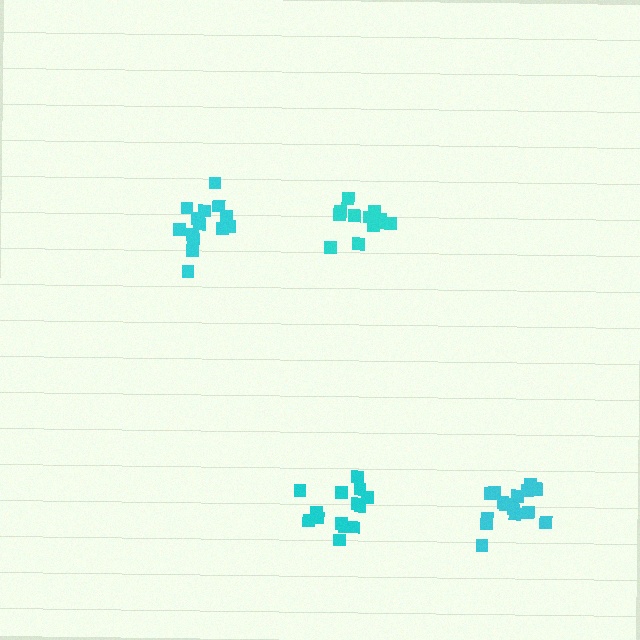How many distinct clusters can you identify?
There are 4 distinct clusters.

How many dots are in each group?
Group 1: 12 dots, Group 2: 17 dots, Group 3: 14 dots, Group 4: 16 dots (59 total).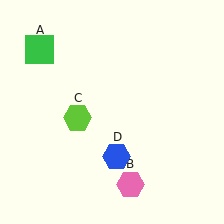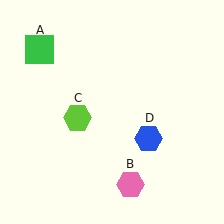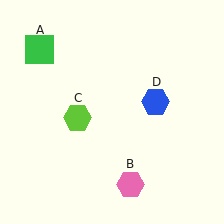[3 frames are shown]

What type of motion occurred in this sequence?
The blue hexagon (object D) rotated counterclockwise around the center of the scene.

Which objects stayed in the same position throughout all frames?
Green square (object A) and pink hexagon (object B) and lime hexagon (object C) remained stationary.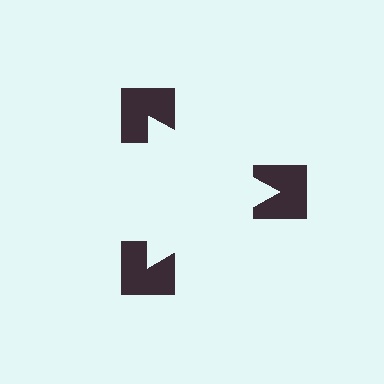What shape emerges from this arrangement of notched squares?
An illusory triangle — its edges are inferred from the aligned wedge cuts in the notched squares, not physically drawn.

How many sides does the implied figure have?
3 sides.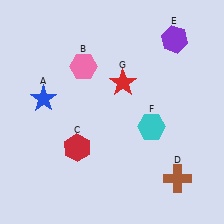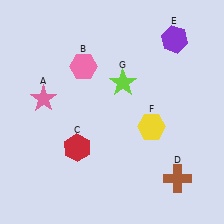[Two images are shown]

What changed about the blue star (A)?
In Image 1, A is blue. In Image 2, it changed to pink.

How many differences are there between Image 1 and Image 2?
There are 3 differences between the two images.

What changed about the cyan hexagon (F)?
In Image 1, F is cyan. In Image 2, it changed to yellow.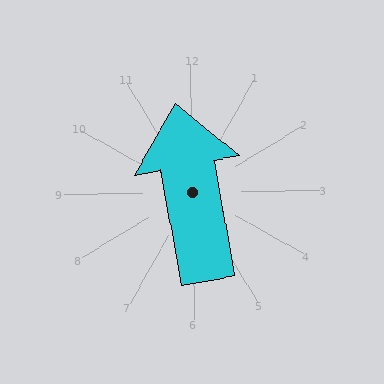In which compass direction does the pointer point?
North.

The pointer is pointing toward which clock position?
Roughly 12 o'clock.